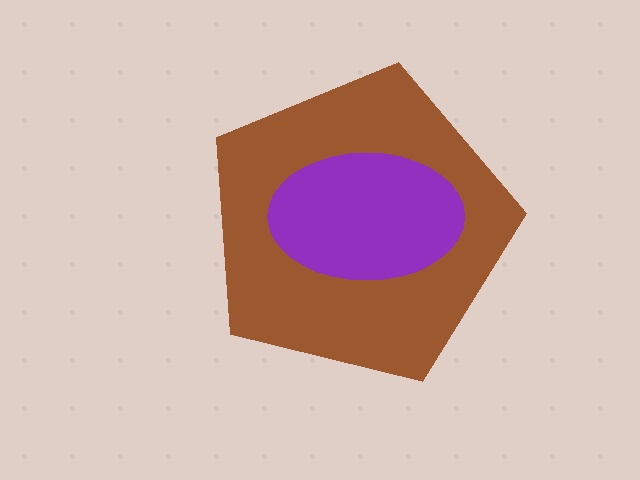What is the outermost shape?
The brown pentagon.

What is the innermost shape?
The purple ellipse.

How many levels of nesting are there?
2.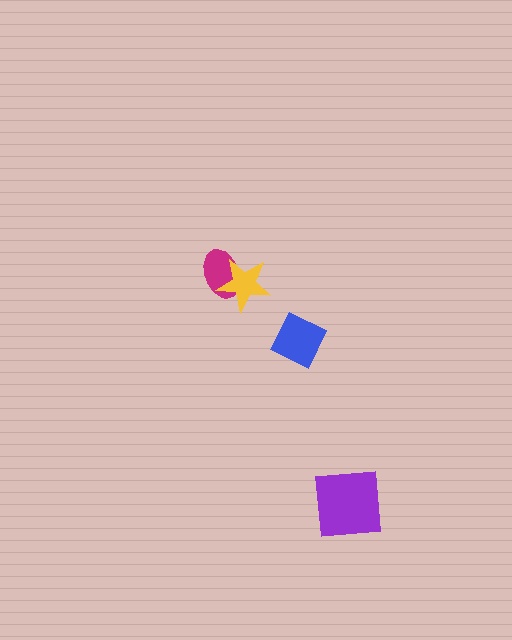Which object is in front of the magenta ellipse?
The yellow star is in front of the magenta ellipse.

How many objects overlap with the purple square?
0 objects overlap with the purple square.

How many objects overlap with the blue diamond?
0 objects overlap with the blue diamond.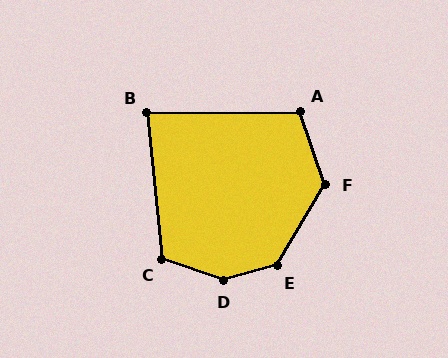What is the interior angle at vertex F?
Approximately 130 degrees (obtuse).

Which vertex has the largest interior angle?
D, at approximately 145 degrees.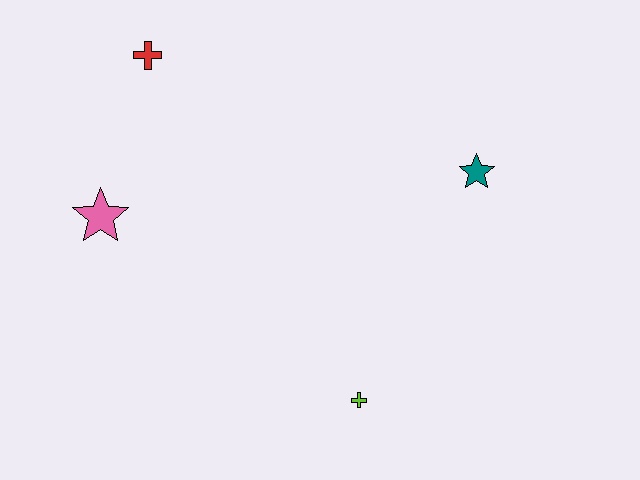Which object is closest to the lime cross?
The teal star is closest to the lime cross.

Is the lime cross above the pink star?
No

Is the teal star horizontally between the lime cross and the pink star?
No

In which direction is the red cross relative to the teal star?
The red cross is to the left of the teal star.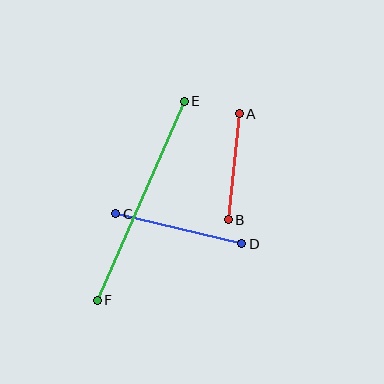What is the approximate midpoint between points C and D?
The midpoint is at approximately (179, 229) pixels.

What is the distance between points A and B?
The distance is approximately 107 pixels.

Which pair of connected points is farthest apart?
Points E and F are farthest apart.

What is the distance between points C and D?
The distance is approximately 130 pixels.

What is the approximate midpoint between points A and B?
The midpoint is at approximately (234, 167) pixels.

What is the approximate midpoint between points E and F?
The midpoint is at approximately (141, 201) pixels.